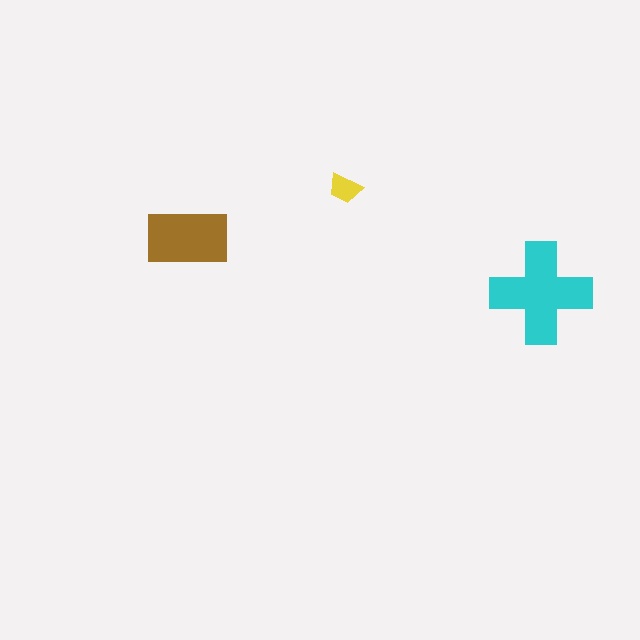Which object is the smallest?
The yellow trapezoid.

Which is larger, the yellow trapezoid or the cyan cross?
The cyan cross.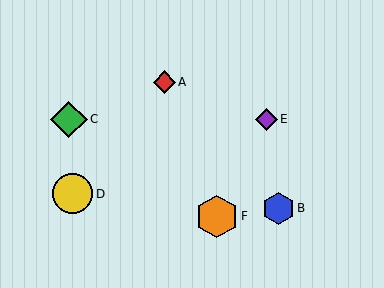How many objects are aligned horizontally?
2 objects (C, E) are aligned horizontally.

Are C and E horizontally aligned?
Yes, both are at y≈119.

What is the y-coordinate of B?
Object B is at y≈208.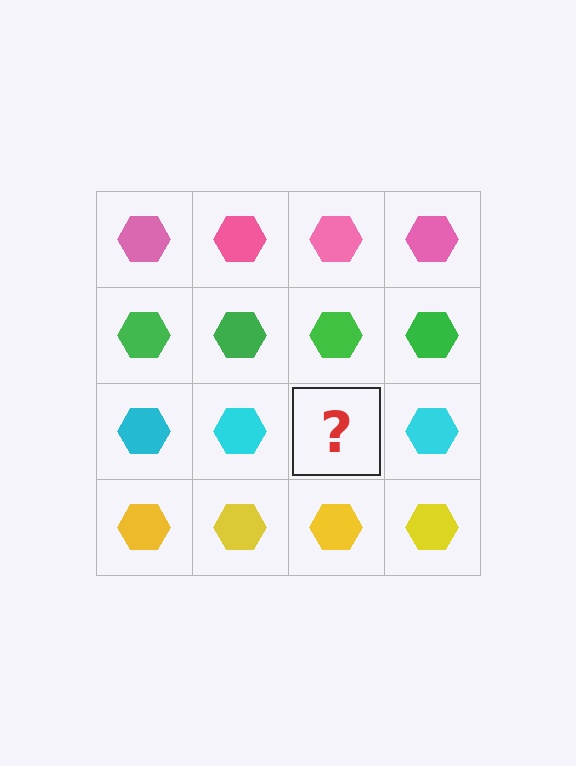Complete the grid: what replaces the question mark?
The question mark should be replaced with a cyan hexagon.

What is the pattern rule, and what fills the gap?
The rule is that each row has a consistent color. The gap should be filled with a cyan hexagon.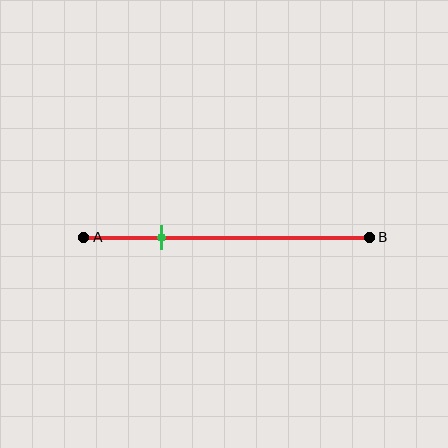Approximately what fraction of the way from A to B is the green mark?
The green mark is approximately 25% of the way from A to B.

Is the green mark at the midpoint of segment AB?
No, the mark is at about 25% from A, not at the 50% midpoint.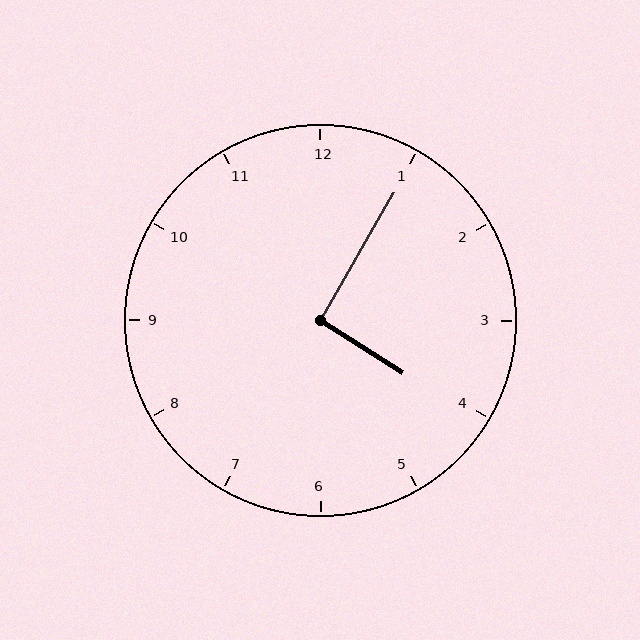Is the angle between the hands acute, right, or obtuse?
It is right.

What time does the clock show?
4:05.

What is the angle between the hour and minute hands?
Approximately 92 degrees.